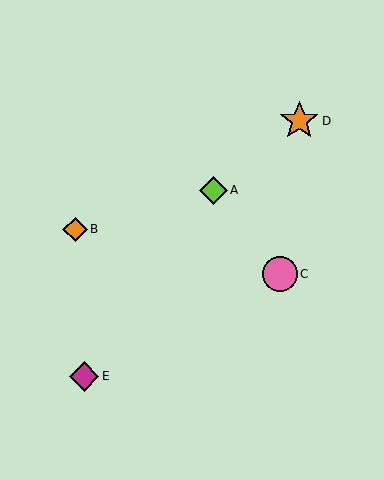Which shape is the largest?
The orange star (labeled D) is the largest.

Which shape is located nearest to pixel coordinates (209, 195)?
The lime diamond (labeled A) at (213, 190) is nearest to that location.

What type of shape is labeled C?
Shape C is a pink circle.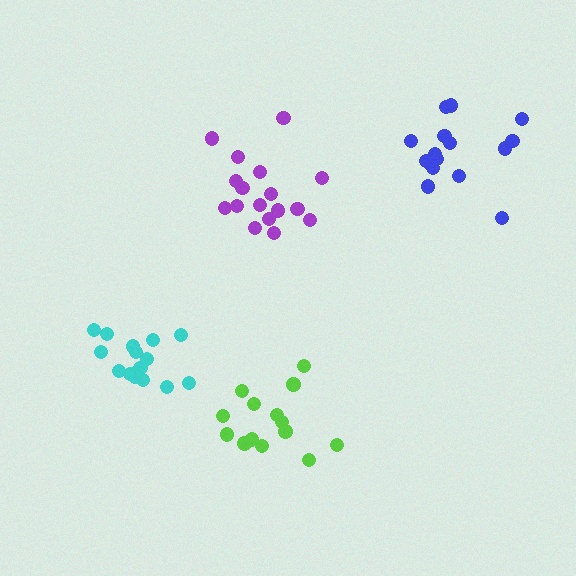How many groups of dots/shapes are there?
There are 4 groups.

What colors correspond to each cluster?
The clusters are colored: purple, blue, lime, cyan.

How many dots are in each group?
Group 1: 17 dots, Group 2: 16 dots, Group 3: 14 dots, Group 4: 15 dots (62 total).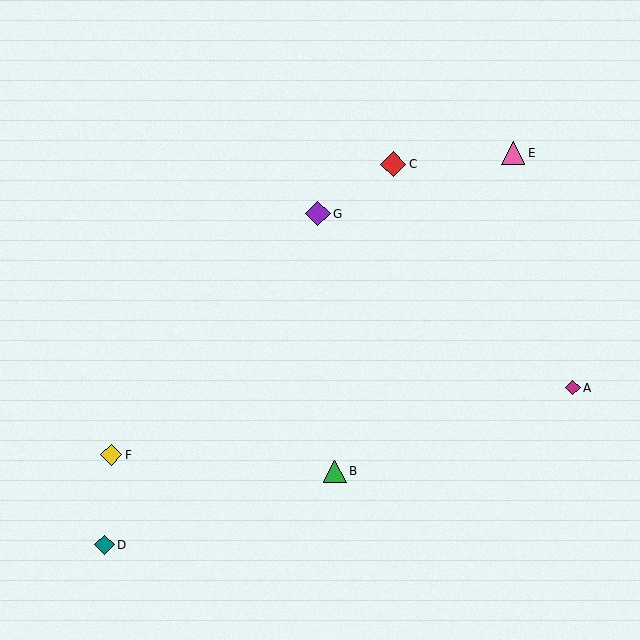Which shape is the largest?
The purple diamond (labeled G) is the largest.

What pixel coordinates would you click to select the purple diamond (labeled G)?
Click at (318, 214) to select the purple diamond G.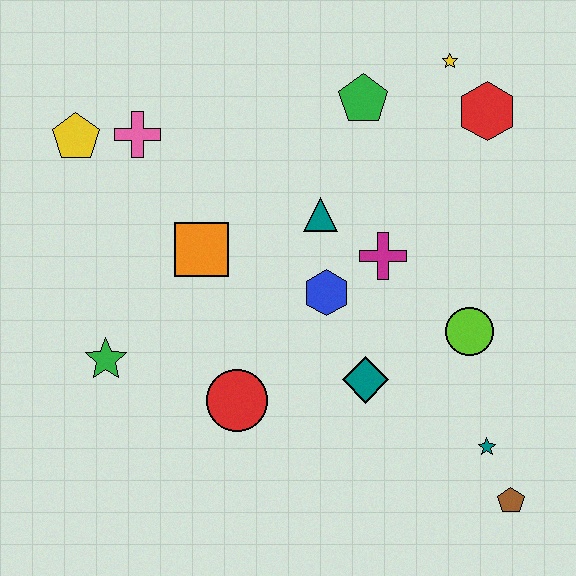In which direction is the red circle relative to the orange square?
The red circle is below the orange square.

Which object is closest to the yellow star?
The red hexagon is closest to the yellow star.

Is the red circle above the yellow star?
No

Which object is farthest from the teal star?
The yellow pentagon is farthest from the teal star.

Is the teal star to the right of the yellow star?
Yes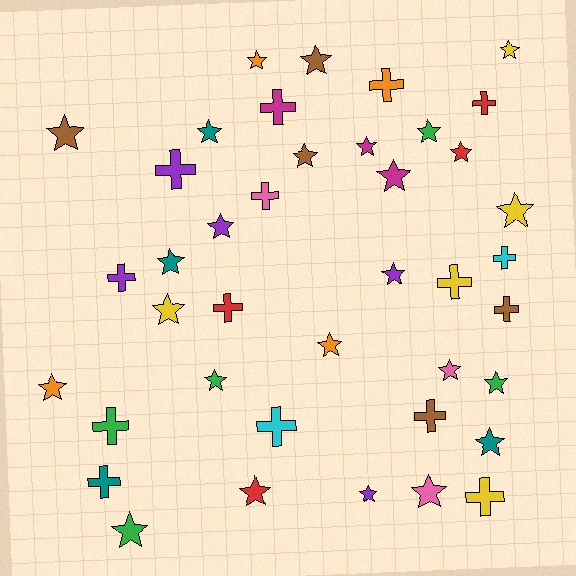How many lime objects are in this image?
There are no lime objects.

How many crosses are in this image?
There are 15 crosses.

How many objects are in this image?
There are 40 objects.